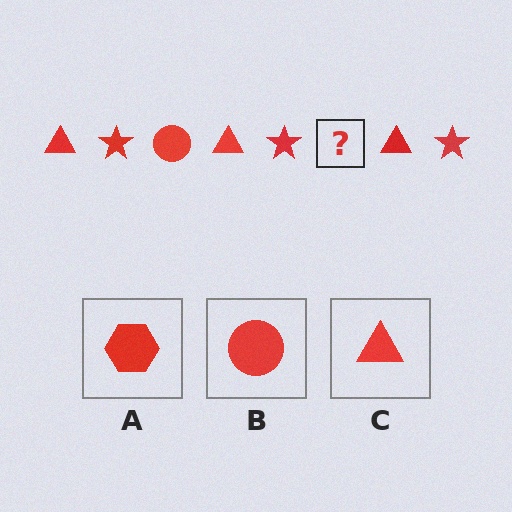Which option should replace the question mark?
Option B.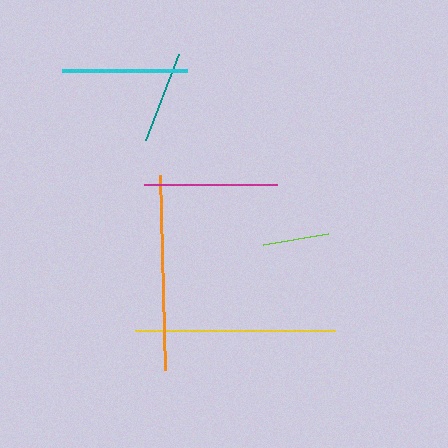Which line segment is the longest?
The yellow line is the longest at approximately 199 pixels.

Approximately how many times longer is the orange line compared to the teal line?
The orange line is approximately 2.1 times the length of the teal line.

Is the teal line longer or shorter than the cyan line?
The cyan line is longer than the teal line.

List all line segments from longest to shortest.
From longest to shortest: yellow, orange, magenta, cyan, teal, lime.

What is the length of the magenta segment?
The magenta segment is approximately 133 pixels long.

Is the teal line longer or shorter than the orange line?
The orange line is longer than the teal line.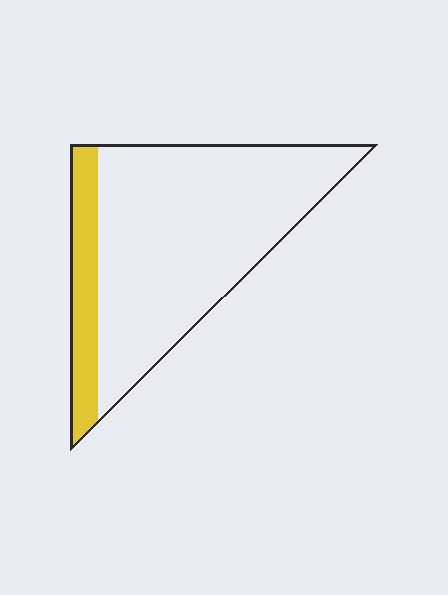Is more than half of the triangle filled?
No.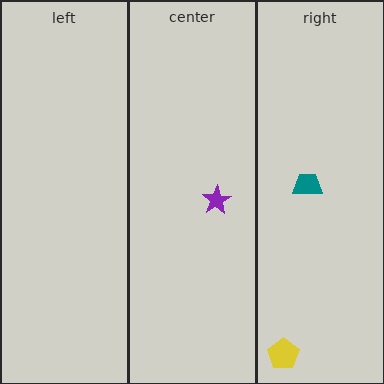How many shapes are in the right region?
2.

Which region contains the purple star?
The center region.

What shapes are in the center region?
The purple star.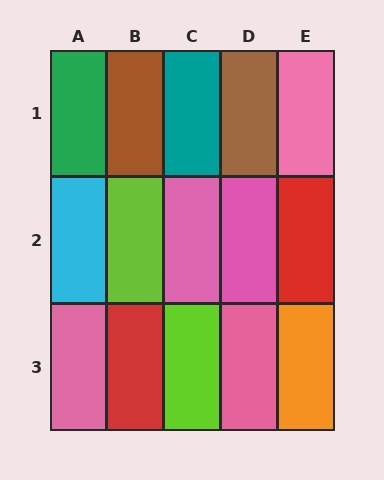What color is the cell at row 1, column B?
Brown.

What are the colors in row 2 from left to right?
Cyan, lime, pink, pink, red.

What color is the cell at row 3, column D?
Pink.